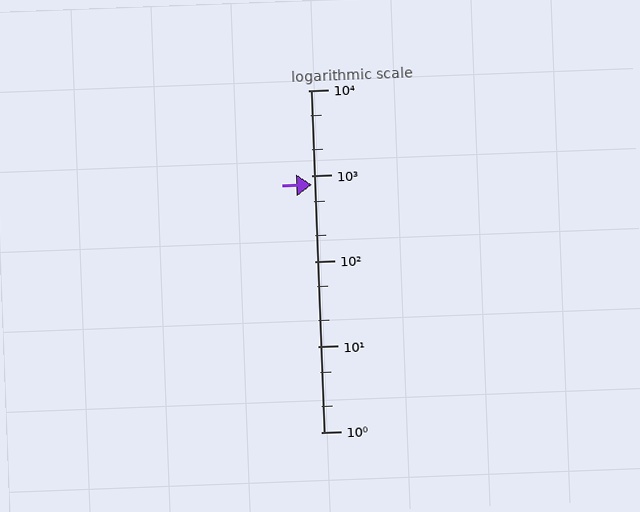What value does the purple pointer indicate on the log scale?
The pointer indicates approximately 780.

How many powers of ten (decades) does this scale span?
The scale spans 4 decades, from 1 to 10000.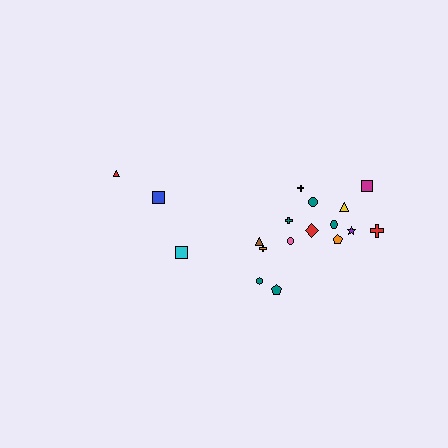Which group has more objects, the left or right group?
The right group.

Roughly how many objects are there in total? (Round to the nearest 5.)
Roughly 20 objects in total.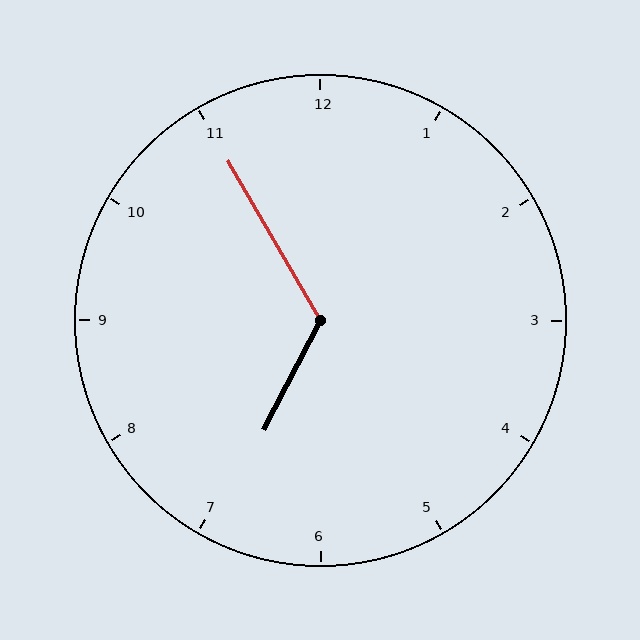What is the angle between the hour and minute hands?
Approximately 122 degrees.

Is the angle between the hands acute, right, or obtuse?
It is obtuse.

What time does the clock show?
6:55.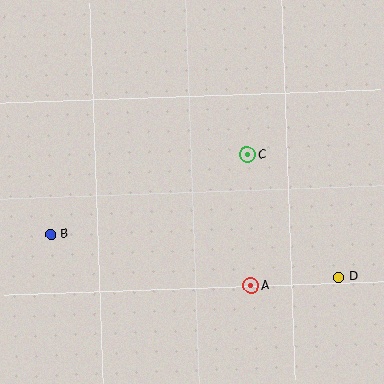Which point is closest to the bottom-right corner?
Point D is closest to the bottom-right corner.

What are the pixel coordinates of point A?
Point A is at (251, 286).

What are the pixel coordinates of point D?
Point D is at (339, 277).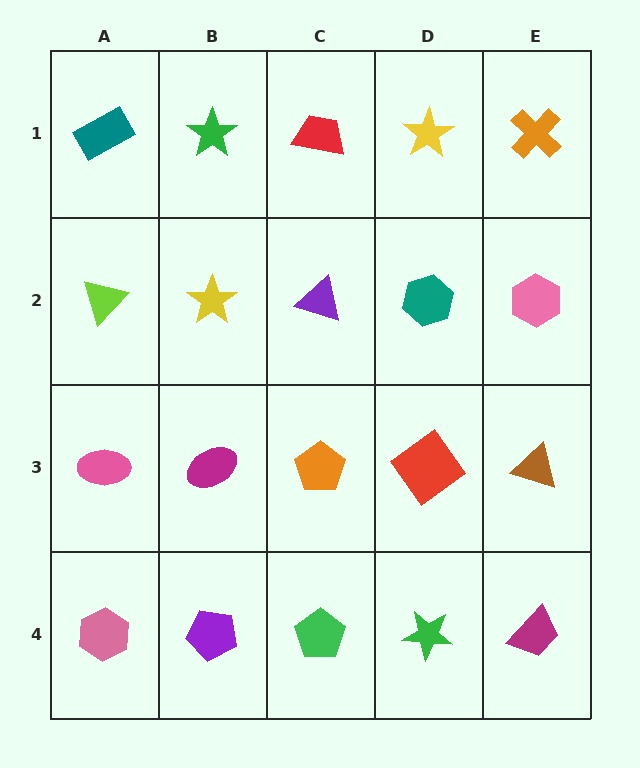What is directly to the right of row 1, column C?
A yellow star.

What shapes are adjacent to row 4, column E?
A brown triangle (row 3, column E), a green star (row 4, column D).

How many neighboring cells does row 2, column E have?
3.